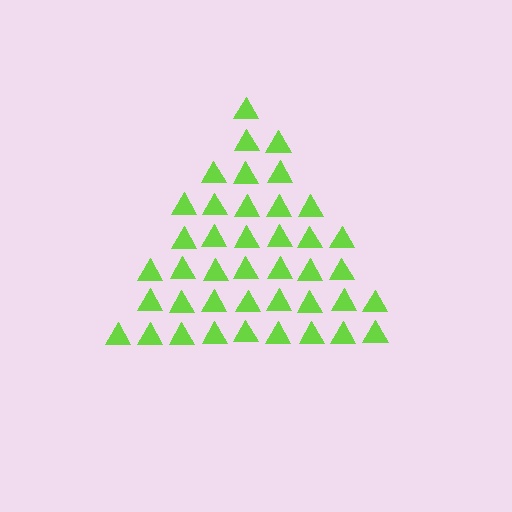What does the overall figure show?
The overall figure shows a triangle.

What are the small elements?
The small elements are triangles.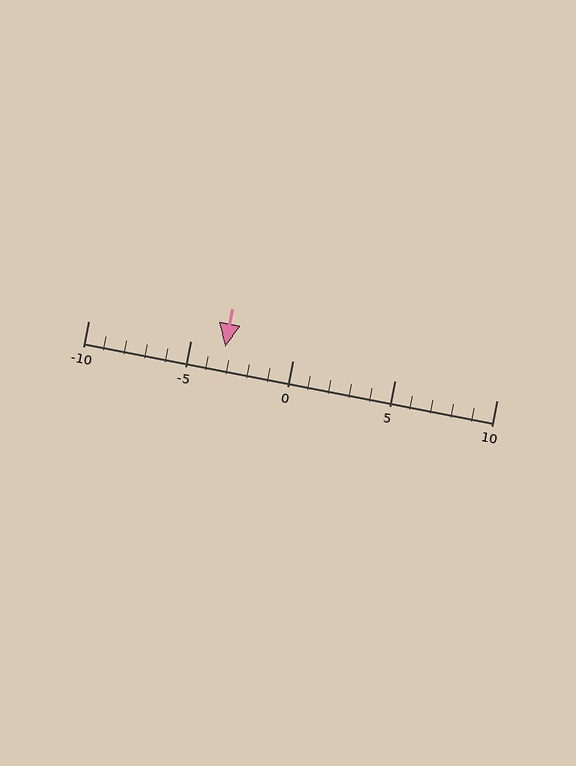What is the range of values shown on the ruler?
The ruler shows values from -10 to 10.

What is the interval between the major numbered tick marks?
The major tick marks are spaced 5 units apart.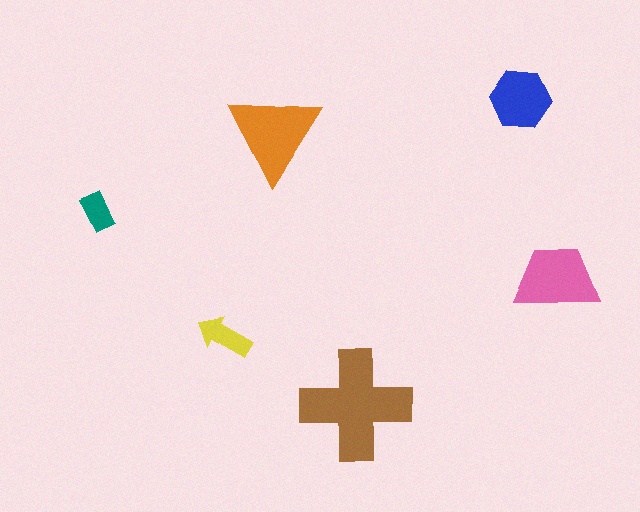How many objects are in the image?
There are 6 objects in the image.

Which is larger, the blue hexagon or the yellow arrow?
The blue hexagon.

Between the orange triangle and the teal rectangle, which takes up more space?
The orange triangle.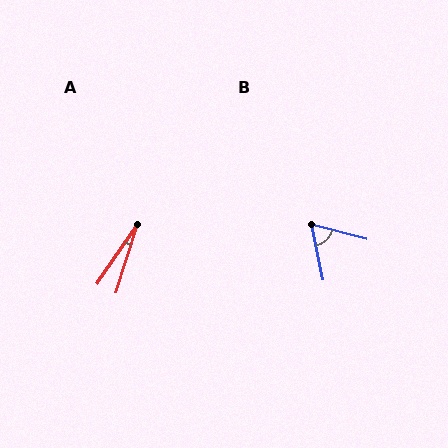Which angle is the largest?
B, at approximately 63 degrees.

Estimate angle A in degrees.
Approximately 16 degrees.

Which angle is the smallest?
A, at approximately 16 degrees.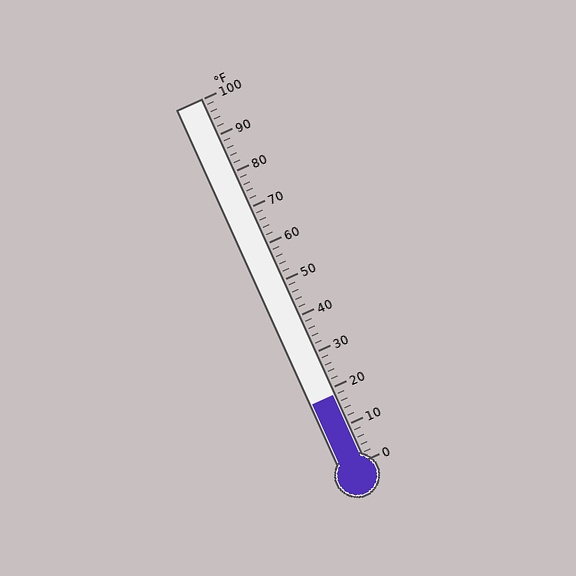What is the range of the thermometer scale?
The thermometer scale ranges from 0°F to 100°F.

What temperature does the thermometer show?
The thermometer shows approximately 18°F.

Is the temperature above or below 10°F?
The temperature is above 10°F.